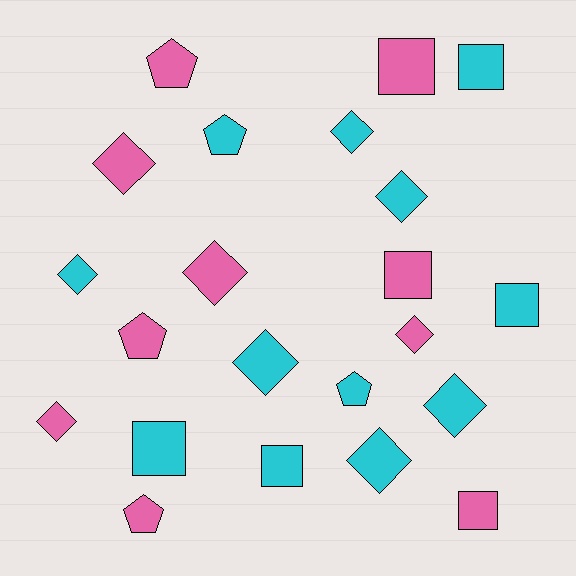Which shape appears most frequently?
Diamond, with 10 objects.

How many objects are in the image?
There are 22 objects.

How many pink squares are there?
There are 3 pink squares.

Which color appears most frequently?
Cyan, with 12 objects.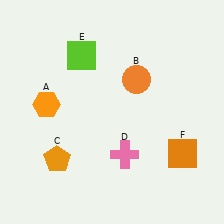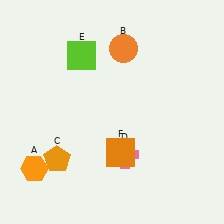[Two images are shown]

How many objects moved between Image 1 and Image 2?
3 objects moved between the two images.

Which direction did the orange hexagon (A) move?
The orange hexagon (A) moved down.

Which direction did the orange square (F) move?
The orange square (F) moved left.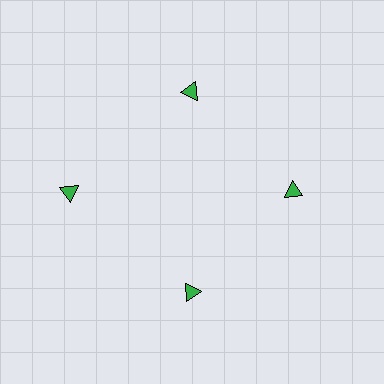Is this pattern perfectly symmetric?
No. The 4 green triangles are arranged in a ring, but one element near the 9 o'clock position is pushed outward from the center, breaking the 4-fold rotational symmetry.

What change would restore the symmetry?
The symmetry would be restored by moving it inward, back onto the ring so that all 4 triangles sit at equal angles and equal distance from the center.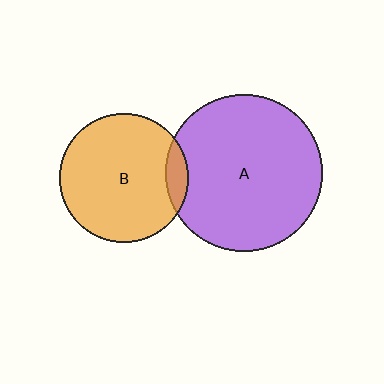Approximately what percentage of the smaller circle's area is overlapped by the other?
Approximately 10%.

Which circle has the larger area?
Circle A (purple).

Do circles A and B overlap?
Yes.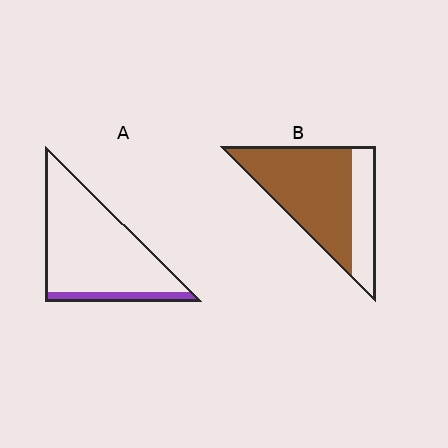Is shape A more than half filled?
No.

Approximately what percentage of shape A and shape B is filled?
A is approximately 10% and B is approximately 70%.